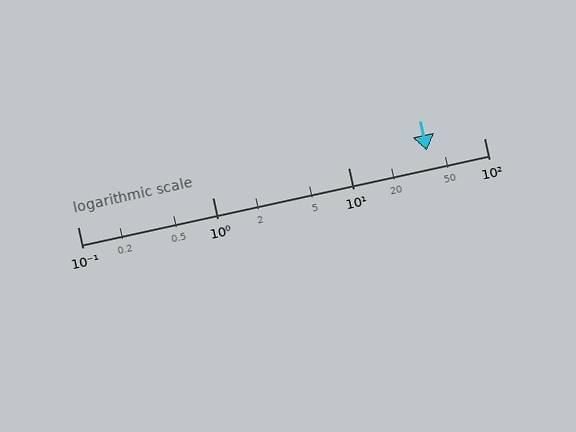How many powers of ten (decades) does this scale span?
The scale spans 3 decades, from 0.1 to 100.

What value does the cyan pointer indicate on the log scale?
The pointer indicates approximately 38.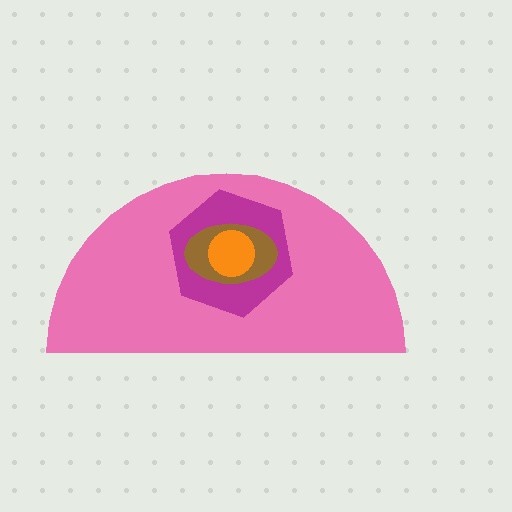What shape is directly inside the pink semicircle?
The magenta hexagon.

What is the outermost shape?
The pink semicircle.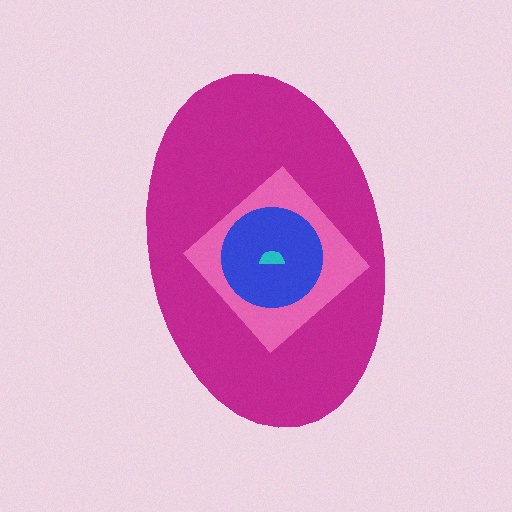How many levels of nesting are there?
4.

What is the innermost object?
The cyan semicircle.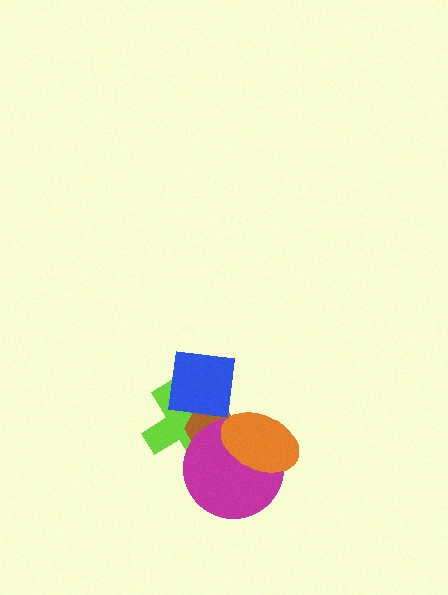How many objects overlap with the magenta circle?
3 objects overlap with the magenta circle.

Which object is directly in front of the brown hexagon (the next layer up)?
The blue square is directly in front of the brown hexagon.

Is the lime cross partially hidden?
Yes, it is partially covered by another shape.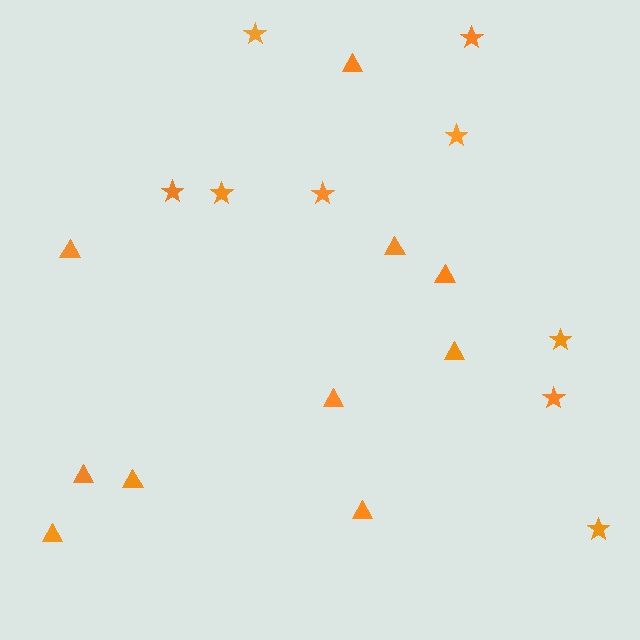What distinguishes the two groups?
There are 2 groups: one group of triangles (10) and one group of stars (9).